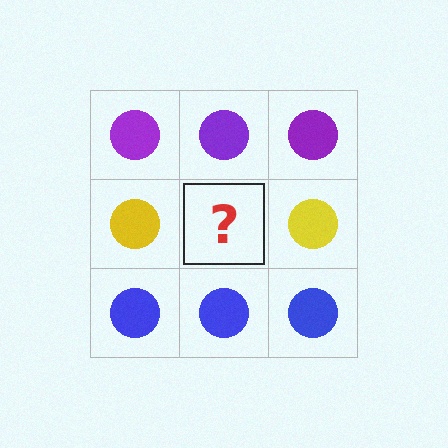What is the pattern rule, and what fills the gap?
The rule is that each row has a consistent color. The gap should be filled with a yellow circle.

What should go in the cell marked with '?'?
The missing cell should contain a yellow circle.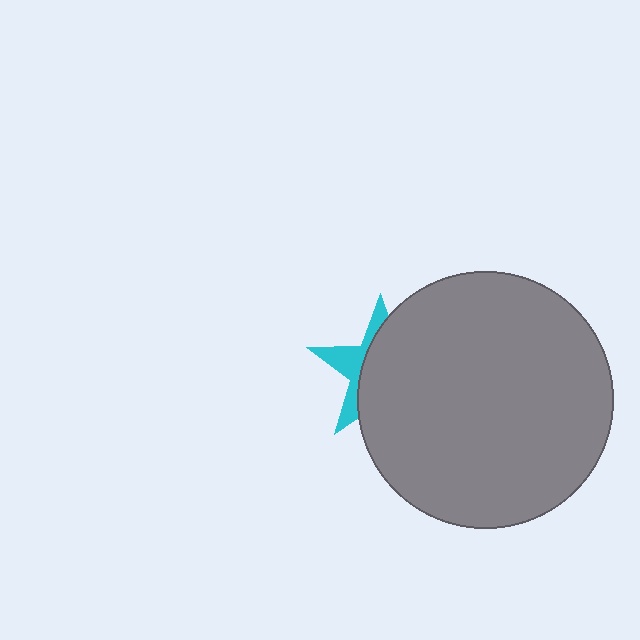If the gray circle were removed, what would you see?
You would see the complete cyan star.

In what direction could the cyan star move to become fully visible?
The cyan star could move left. That would shift it out from behind the gray circle entirely.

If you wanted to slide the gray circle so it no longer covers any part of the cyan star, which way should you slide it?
Slide it right — that is the most direct way to separate the two shapes.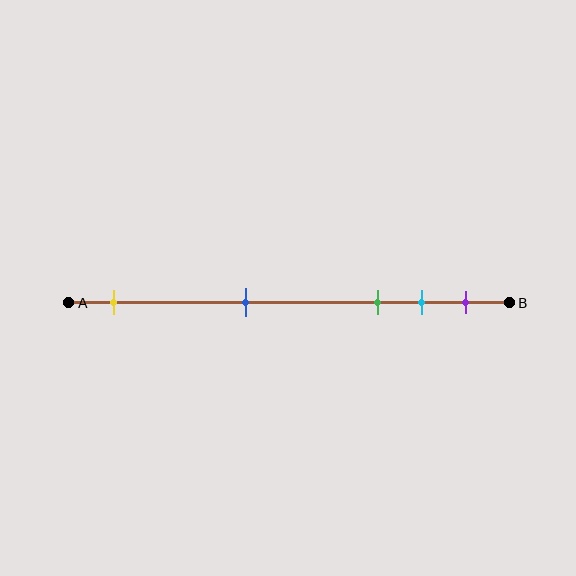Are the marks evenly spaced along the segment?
No, the marks are not evenly spaced.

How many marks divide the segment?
There are 5 marks dividing the segment.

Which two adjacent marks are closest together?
The cyan and purple marks are the closest adjacent pair.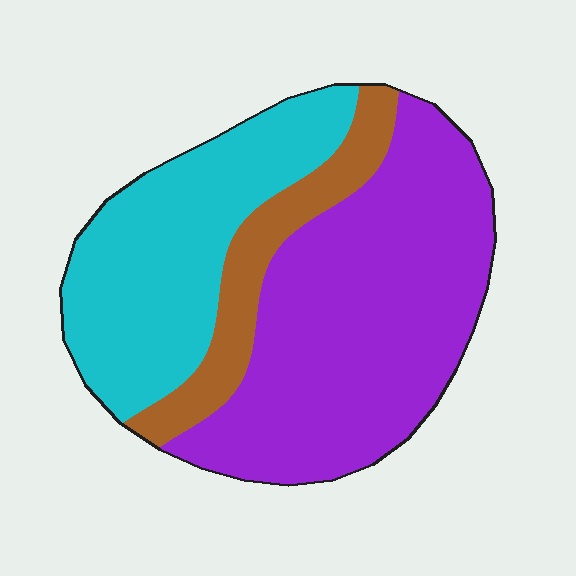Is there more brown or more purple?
Purple.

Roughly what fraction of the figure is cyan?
Cyan takes up between a quarter and a half of the figure.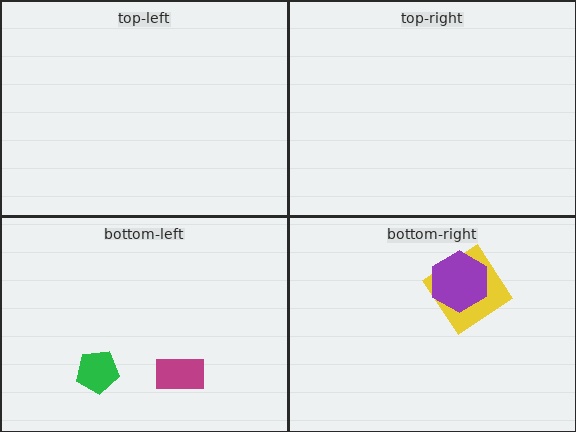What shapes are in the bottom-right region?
The yellow diamond, the purple hexagon.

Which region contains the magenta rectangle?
The bottom-left region.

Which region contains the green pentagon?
The bottom-left region.